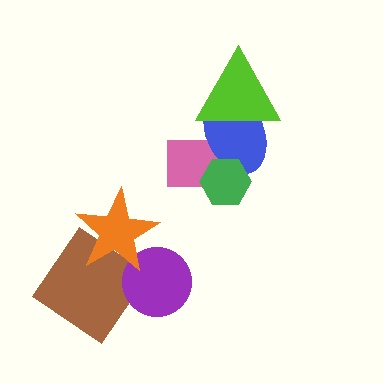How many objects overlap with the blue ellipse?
3 objects overlap with the blue ellipse.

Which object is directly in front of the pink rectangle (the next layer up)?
The blue ellipse is directly in front of the pink rectangle.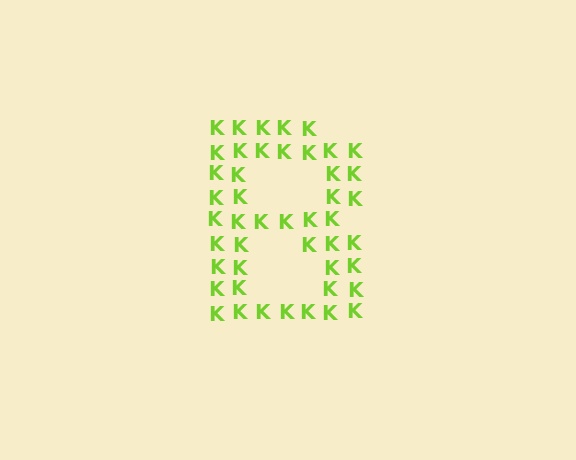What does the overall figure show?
The overall figure shows the letter B.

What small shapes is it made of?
It is made of small letter K's.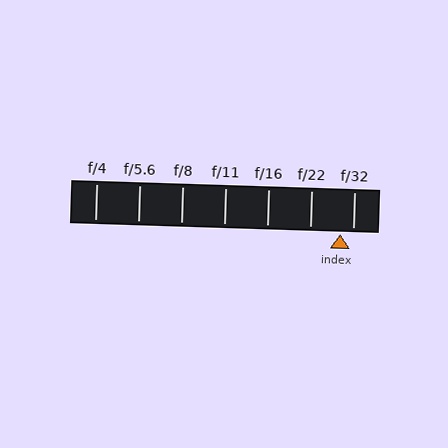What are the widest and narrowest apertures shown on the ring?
The widest aperture shown is f/4 and the narrowest is f/32.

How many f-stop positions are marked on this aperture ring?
There are 7 f-stop positions marked.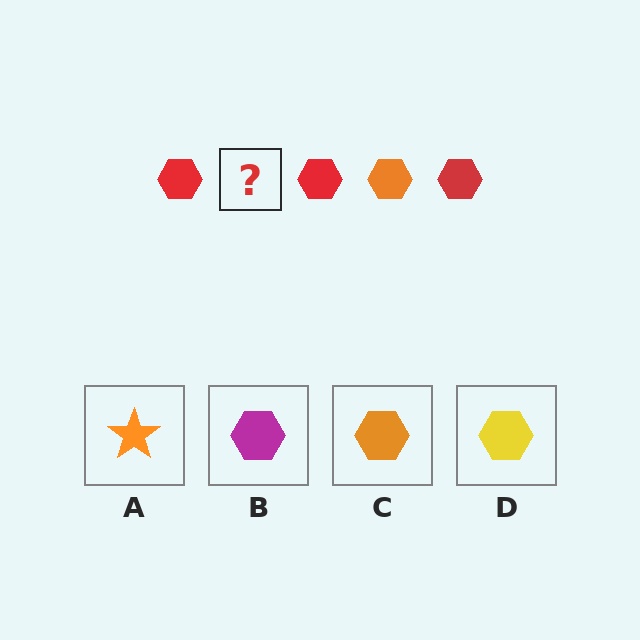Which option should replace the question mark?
Option C.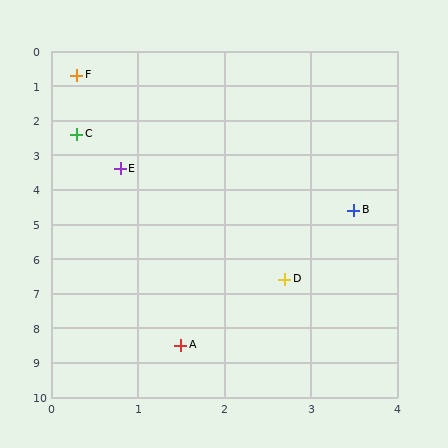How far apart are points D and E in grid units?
Points D and E are about 3.7 grid units apart.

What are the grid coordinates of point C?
Point C is at approximately (0.3, 2.4).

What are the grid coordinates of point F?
Point F is at approximately (0.3, 0.7).